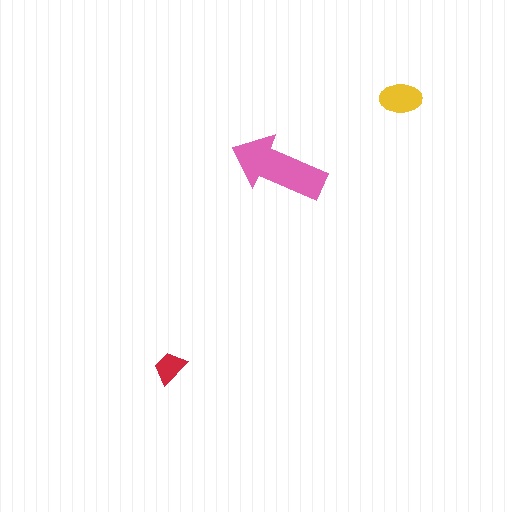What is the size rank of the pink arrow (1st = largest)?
1st.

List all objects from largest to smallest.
The pink arrow, the yellow ellipse, the red trapezoid.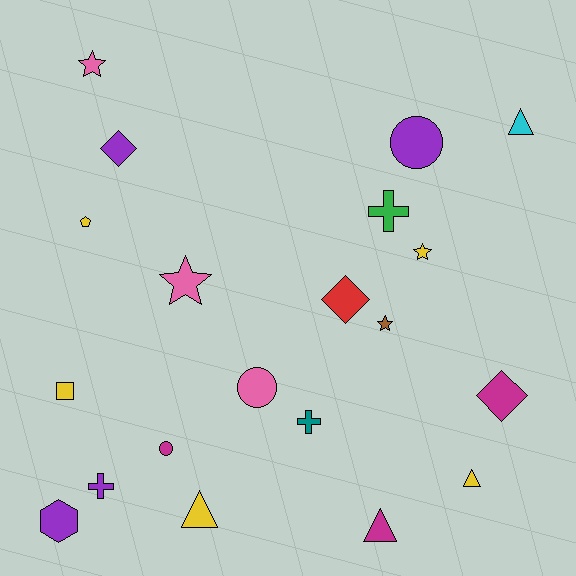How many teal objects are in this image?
There is 1 teal object.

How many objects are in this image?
There are 20 objects.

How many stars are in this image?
There are 4 stars.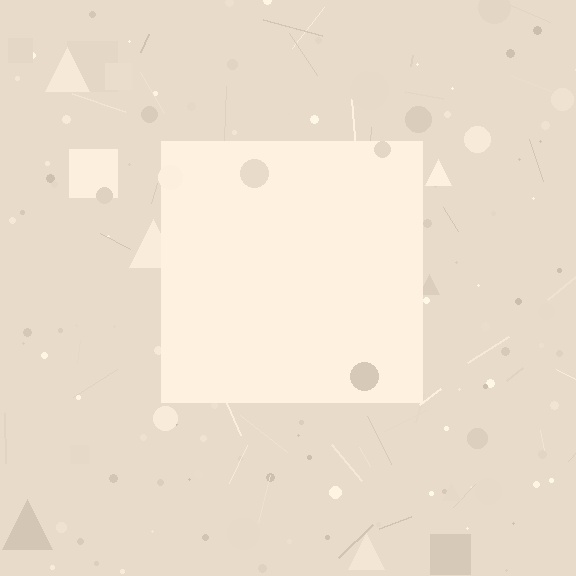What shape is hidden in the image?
A square is hidden in the image.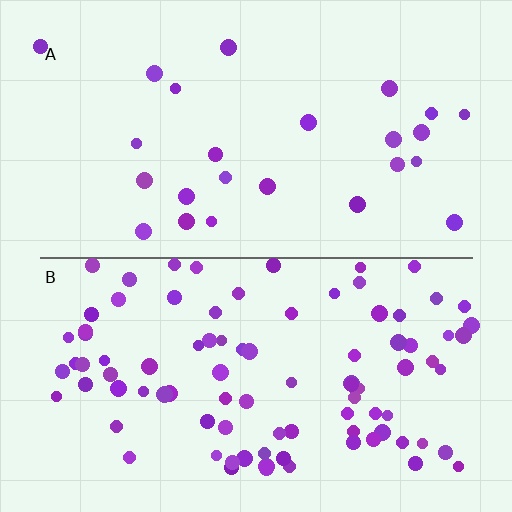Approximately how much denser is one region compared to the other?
Approximately 3.7× — region B over region A.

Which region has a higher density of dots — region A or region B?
B (the bottom).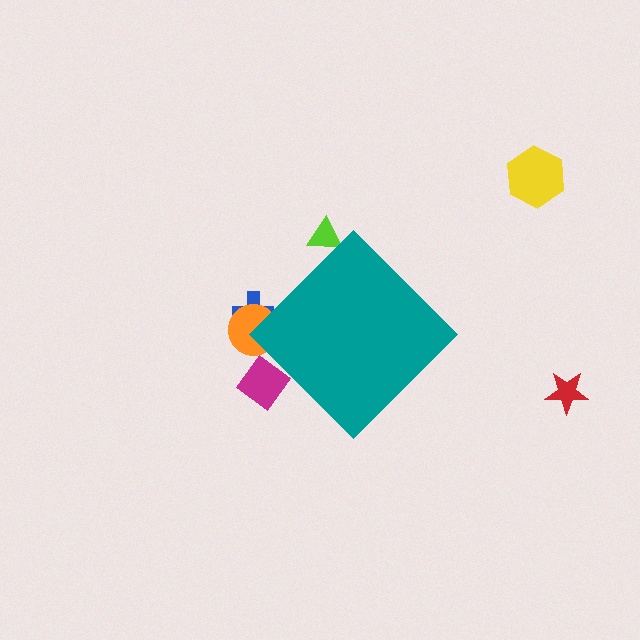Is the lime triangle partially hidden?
Yes, the lime triangle is partially hidden behind the teal diamond.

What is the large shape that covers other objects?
A teal diamond.